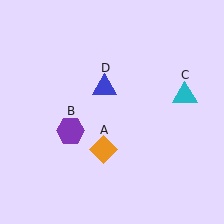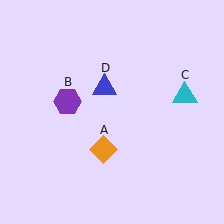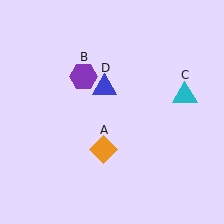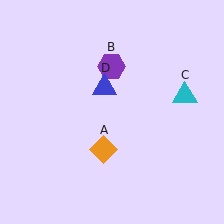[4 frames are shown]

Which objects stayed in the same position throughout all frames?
Orange diamond (object A) and cyan triangle (object C) and blue triangle (object D) remained stationary.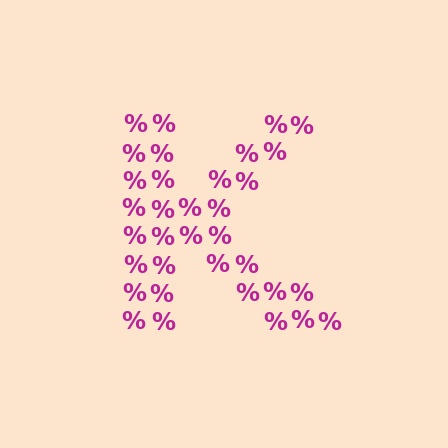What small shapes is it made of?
It is made of small percent signs.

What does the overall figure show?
The overall figure shows the letter K.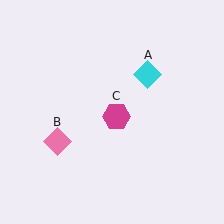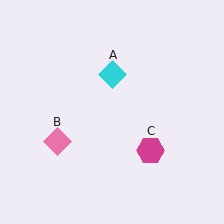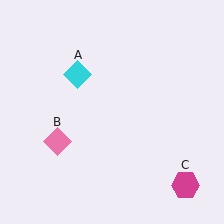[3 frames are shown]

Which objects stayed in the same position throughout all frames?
Pink diamond (object B) remained stationary.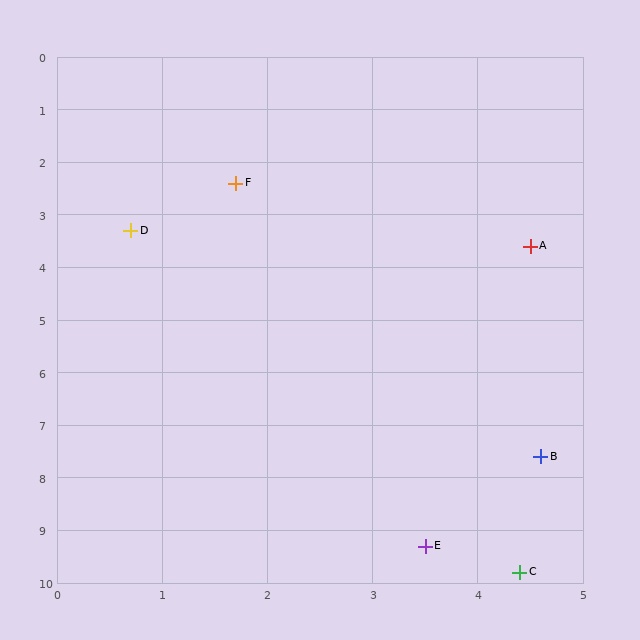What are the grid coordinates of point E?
Point E is at approximately (3.5, 9.3).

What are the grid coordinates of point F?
Point F is at approximately (1.7, 2.4).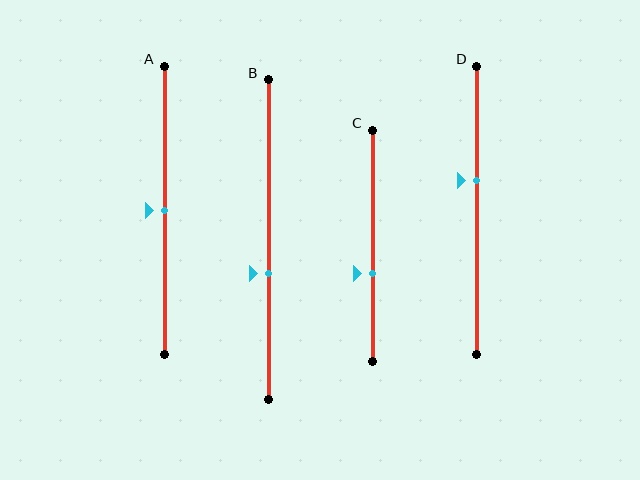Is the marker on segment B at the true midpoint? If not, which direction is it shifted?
No, the marker on segment B is shifted downward by about 11% of the segment length.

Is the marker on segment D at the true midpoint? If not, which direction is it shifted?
No, the marker on segment D is shifted upward by about 10% of the segment length.